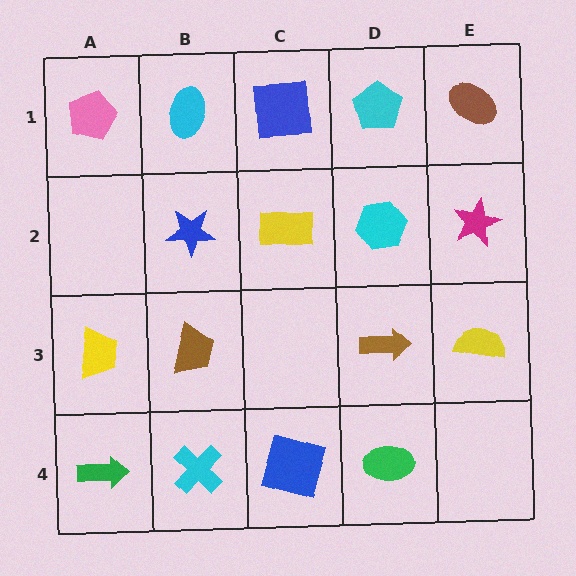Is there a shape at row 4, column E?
No, that cell is empty.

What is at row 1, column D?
A cyan pentagon.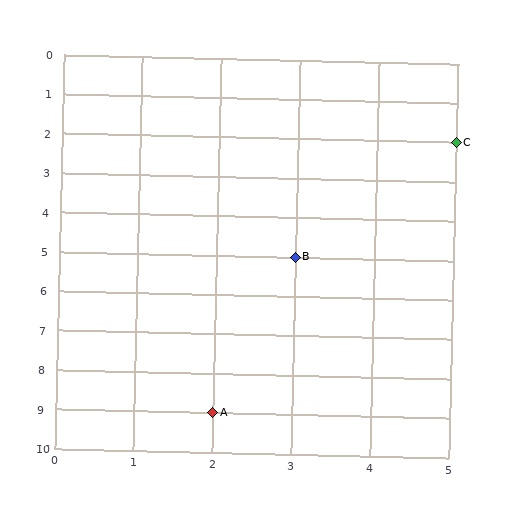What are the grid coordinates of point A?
Point A is at grid coordinates (2, 9).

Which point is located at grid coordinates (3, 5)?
Point B is at (3, 5).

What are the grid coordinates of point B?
Point B is at grid coordinates (3, 5).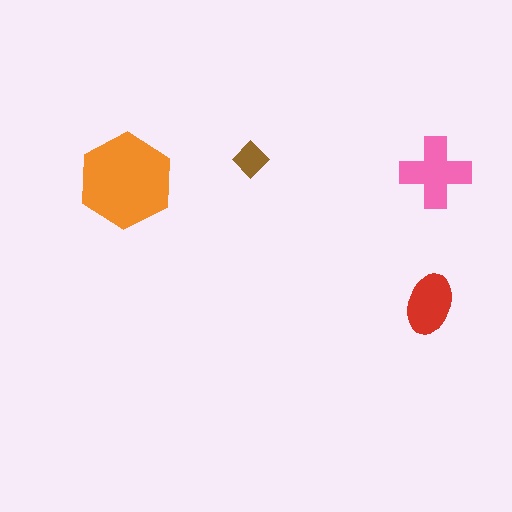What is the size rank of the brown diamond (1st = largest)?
4th.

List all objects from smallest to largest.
The brown diamond, the red ellipse, the pink cross, the orange hexagon.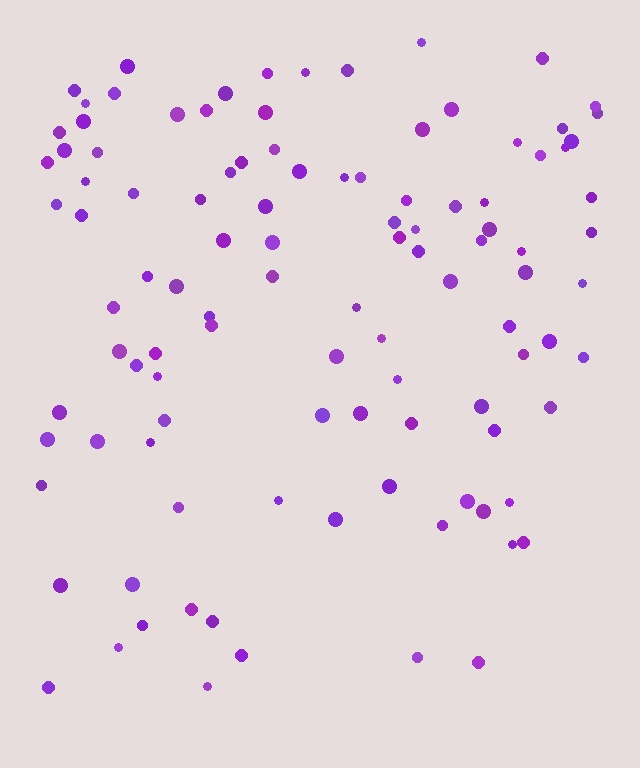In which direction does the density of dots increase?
From bottom to top, with the top side densest.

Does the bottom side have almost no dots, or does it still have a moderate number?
Still a moderate number, just noticeably fewer than the top.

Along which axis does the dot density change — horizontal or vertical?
Vertical.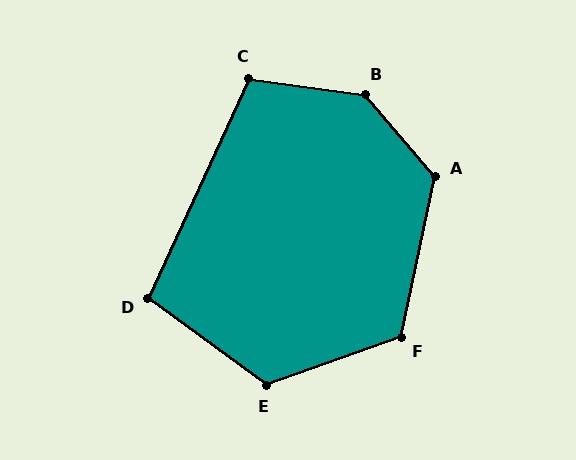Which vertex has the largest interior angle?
B, at approximately 138 degrees.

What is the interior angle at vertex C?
Approximately 107 degrees (obtuse).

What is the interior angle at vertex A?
Approximately 128 degrees (obtuse).